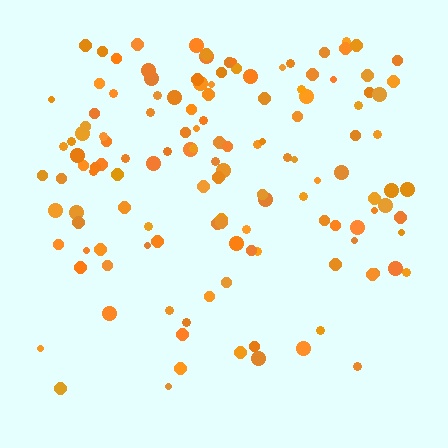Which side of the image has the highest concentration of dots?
The top.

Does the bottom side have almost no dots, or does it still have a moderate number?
Still a moderate number, just noticeably fewer than the top.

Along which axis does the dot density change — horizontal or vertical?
Vertical.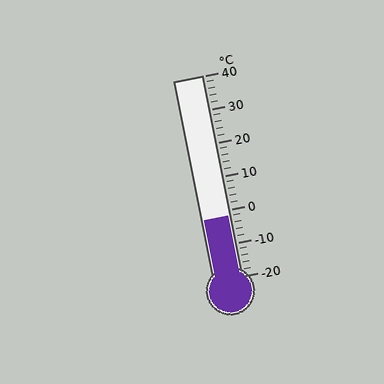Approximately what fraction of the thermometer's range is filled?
The thermometer is filled to approximately 30% of its range.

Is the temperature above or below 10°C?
The temperature is below 10°C.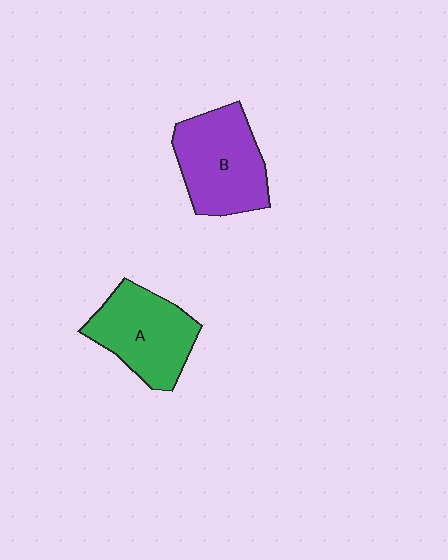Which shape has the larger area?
Shape B (purple).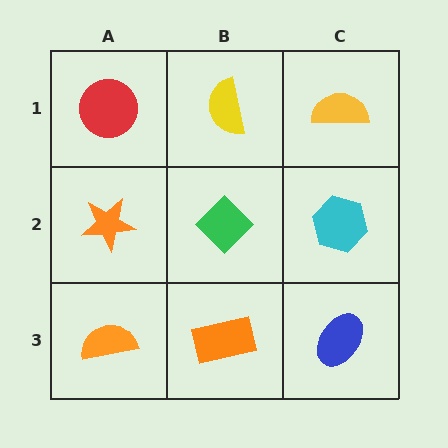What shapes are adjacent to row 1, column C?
A cyan hexagon (row 2, column C), a yellow semicircle (row 1, column B).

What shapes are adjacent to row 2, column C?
A yellow semicircle (row 1, column C), a blue ellipse (row 3, column C), a green diamond (row 2, column B).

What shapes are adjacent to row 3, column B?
A green diamond (row 2, column B), an orange semicircle (row 3, column A), a blue ellipse (row 3, column C).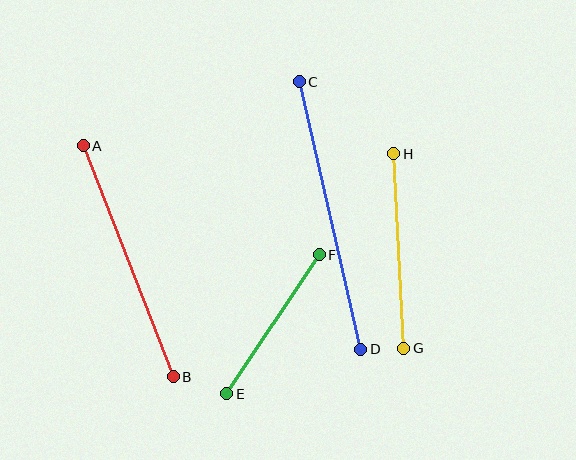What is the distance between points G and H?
The distance is approximately 195 pixels.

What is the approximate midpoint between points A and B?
The midpoint is at approximately (128, 261) pixels.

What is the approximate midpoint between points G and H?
The midpoint is at approximately (399, 251) pixels.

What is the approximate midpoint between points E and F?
The midpoint is at approximately (273, 324) pixels.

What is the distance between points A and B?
The distance is approximately 248 pixels.